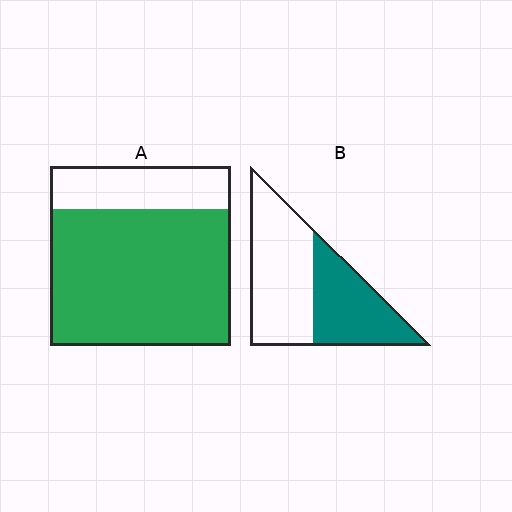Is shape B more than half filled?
No.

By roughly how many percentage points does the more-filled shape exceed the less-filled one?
By roughly 35 percentage points (A over B).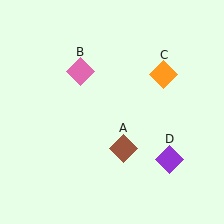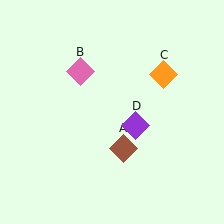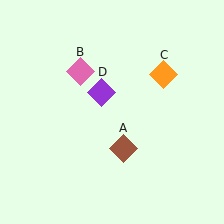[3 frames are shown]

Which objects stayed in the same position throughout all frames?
Brown diamond (object A) and pink diamond (object B) and orange diamond (object C) remained stationary.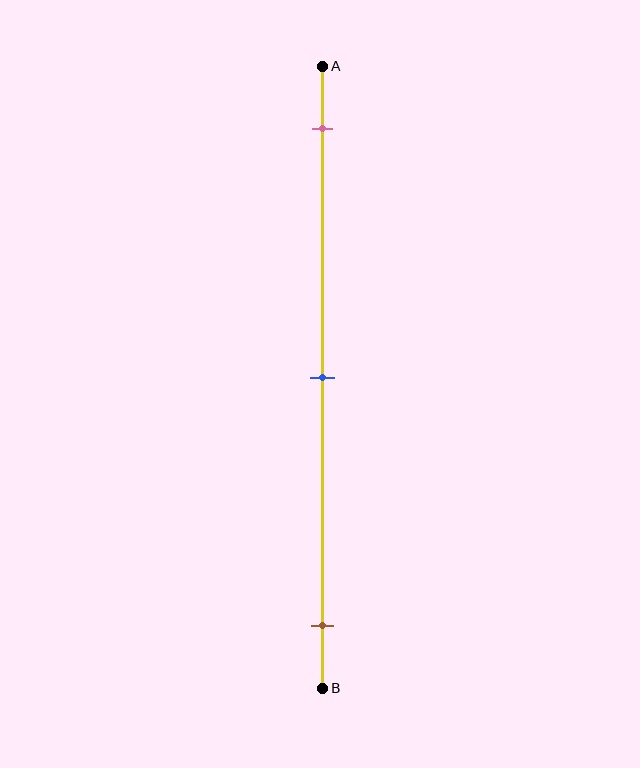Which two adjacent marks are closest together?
The pink and blue marks are the closest adjacent pair.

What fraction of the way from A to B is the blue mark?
The blue mark is approximately 50% (0.5) of the way from A to B.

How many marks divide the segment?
There are 3 marks dividing the segment.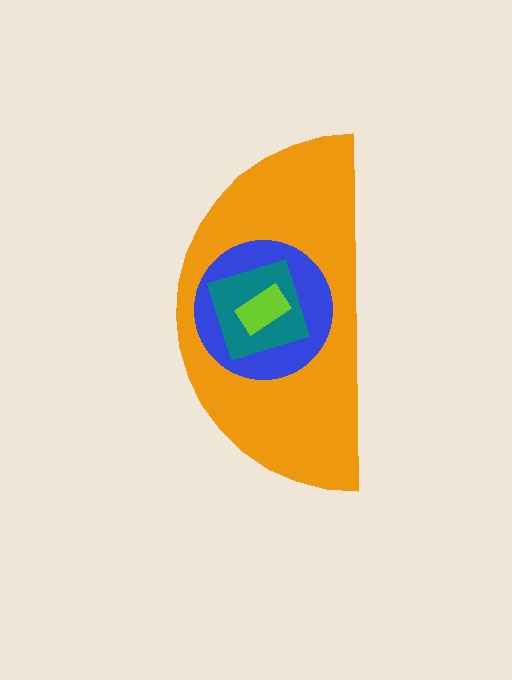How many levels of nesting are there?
4.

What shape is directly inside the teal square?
The lime rectangle.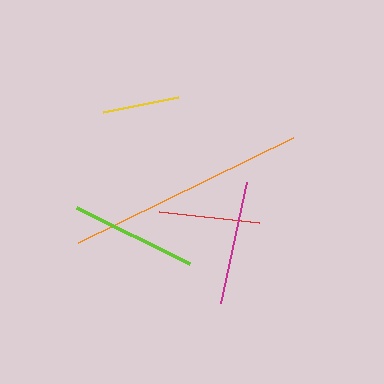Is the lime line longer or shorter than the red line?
The lime line is longer than the red line.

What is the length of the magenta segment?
The magenta segment is approximately 124 pixels long.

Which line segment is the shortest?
The yellow line is the shortest at approximately 76 pixels.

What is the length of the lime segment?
The lime segment is approximately 126 pixels long.